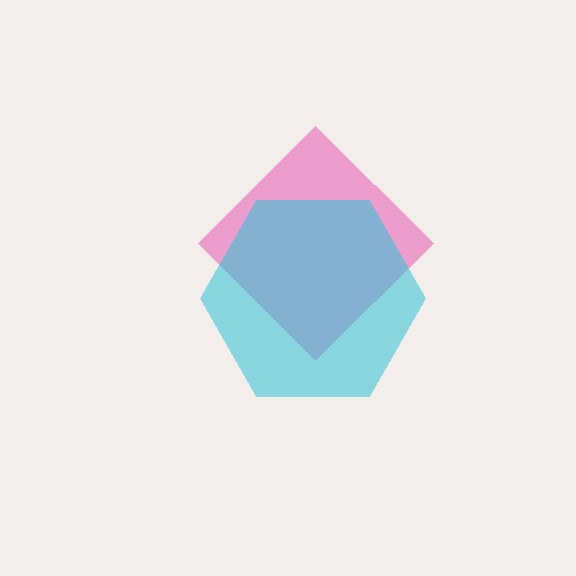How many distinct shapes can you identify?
There are 2 distinct shapes: a pink diamond, a cyan hexagon.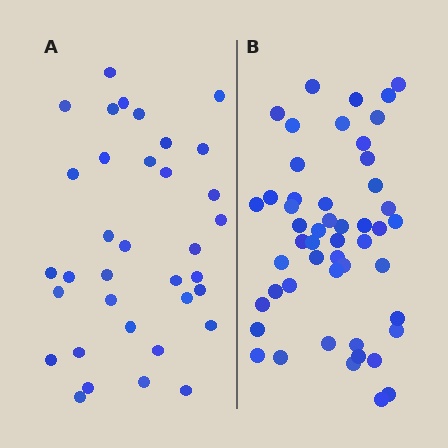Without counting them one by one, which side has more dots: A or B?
Region B (the right region) has more dots.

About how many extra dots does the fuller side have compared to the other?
Region B has approximately 15 more dots than region A.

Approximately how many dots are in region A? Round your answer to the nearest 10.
About 40 dots. (The exact count is 35, which rounds to 40.)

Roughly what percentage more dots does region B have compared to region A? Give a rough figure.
About 45% more.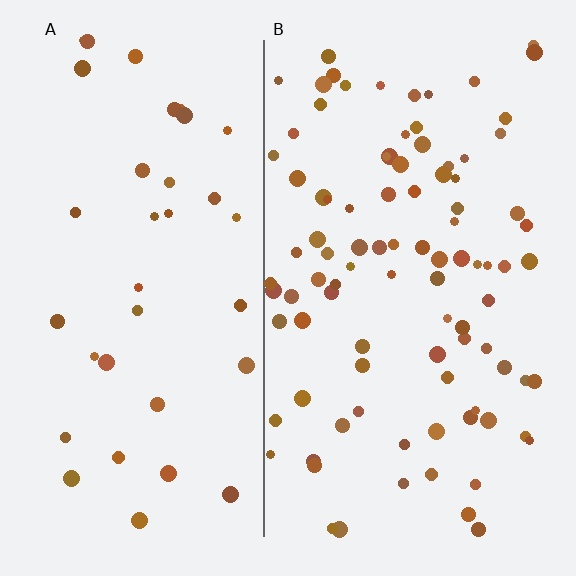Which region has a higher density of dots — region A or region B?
B (the right).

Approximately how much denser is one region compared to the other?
Approximately 2.6× — region B over region A.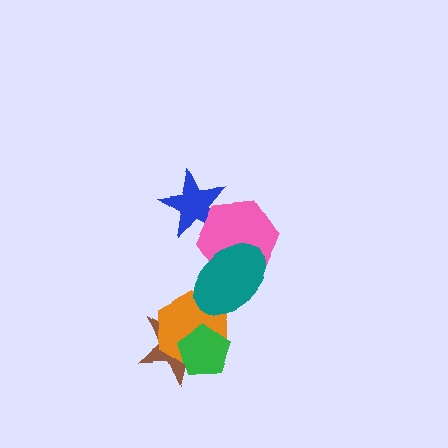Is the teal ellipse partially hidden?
No, no other shape covers it.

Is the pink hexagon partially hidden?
Yes, it is partially covered by another shape.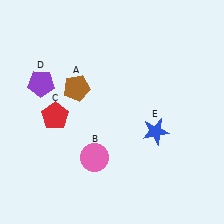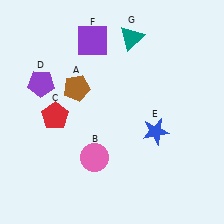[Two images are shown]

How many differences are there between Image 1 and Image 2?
There are 2 differences between the two images.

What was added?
A purple square (F), a teal triangle (G) were added in Image 2.